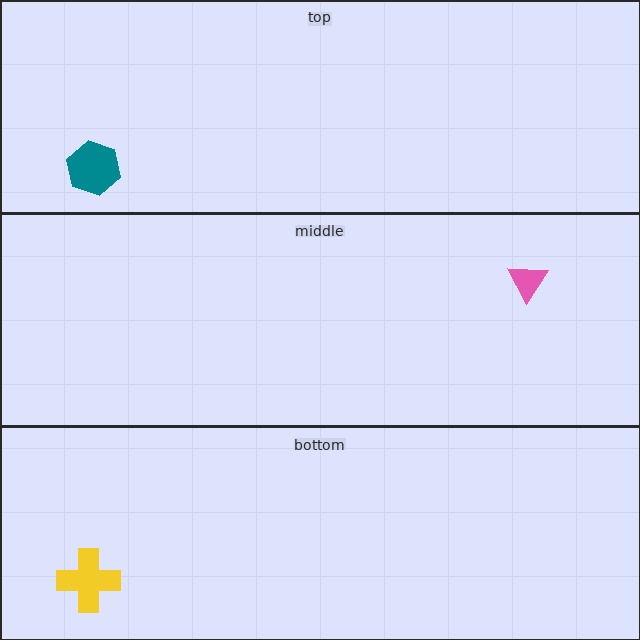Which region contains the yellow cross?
The bottom region.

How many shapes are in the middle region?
1.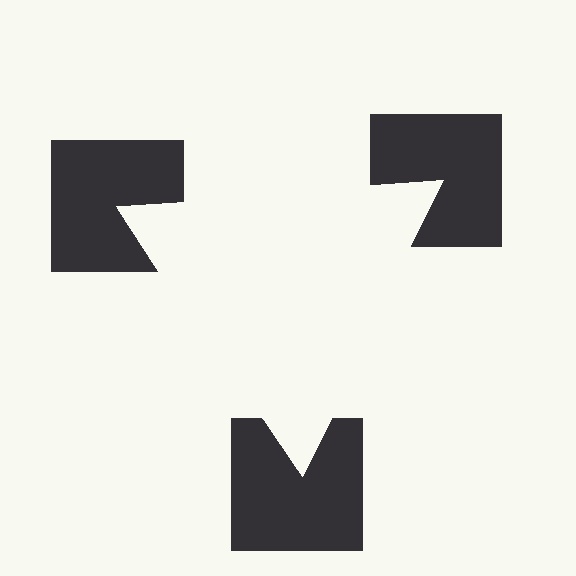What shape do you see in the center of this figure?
An illusory triangle — its edges are inferred from the aligned wedge cuts in the notched squares, not physically drawn.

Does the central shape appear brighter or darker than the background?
It typically appears slightly brighter than the background, even though no actual brightness change is drawn.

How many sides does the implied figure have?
3 sides.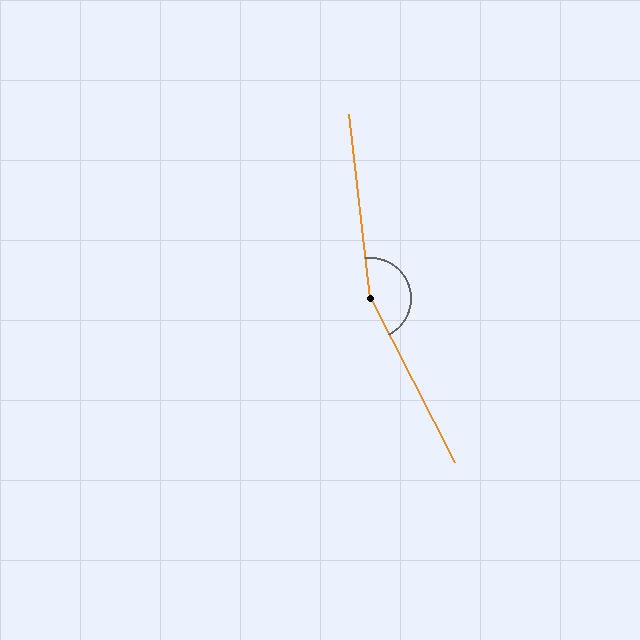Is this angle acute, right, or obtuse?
It is obtuse.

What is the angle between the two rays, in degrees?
Approximately 160 degrees.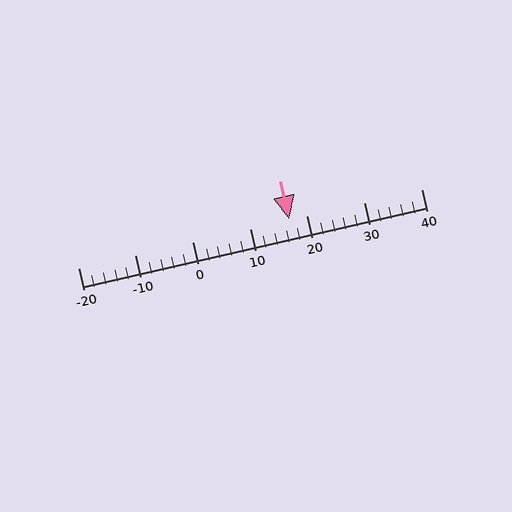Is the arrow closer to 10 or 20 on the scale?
The arrow is closer to 20.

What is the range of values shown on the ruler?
The ruler shows values from -20 to 40.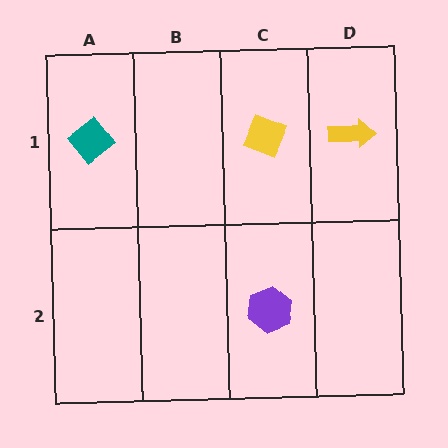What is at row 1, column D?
A yellow arrow.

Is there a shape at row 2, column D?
No, that cell is empty.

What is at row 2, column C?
A purple hexagon.